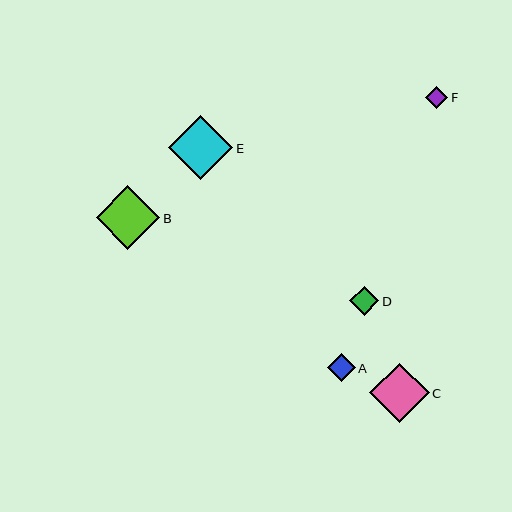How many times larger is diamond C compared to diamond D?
Diamond C is approximately 2.0 times the size of diamond D.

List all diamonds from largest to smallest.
From largest to smallest: E, B, C, D, A, F.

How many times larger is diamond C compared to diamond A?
Diamond C is approximately 2.2 times the size of diamond A.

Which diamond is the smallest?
Diamond F is the smallest with a size of approximately 22 pixels.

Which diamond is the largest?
Diamond E is the largest with a size of approximately 64 pixels.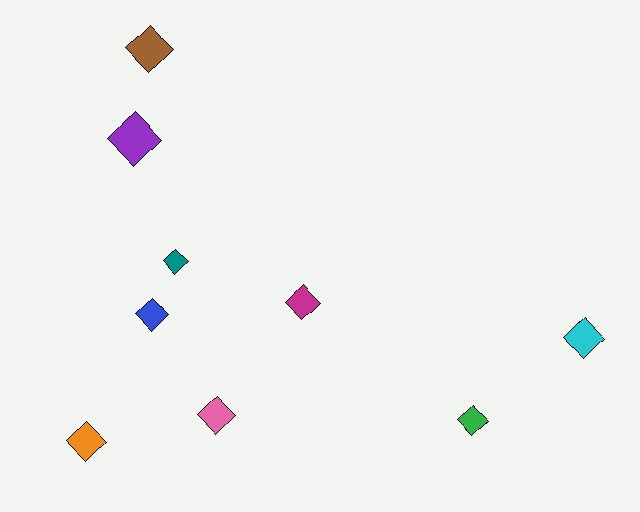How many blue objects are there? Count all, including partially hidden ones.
There is 1 blue object.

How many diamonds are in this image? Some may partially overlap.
There are 9 diamonds.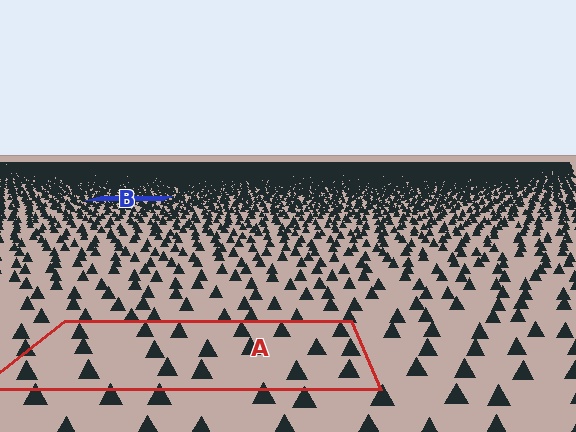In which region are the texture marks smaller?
The texture marks are smaller in region B, because it is farther away.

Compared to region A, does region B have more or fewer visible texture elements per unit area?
Region B has more texture elements per unit area — they are packed more densely because it is farther away.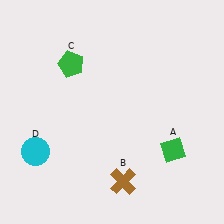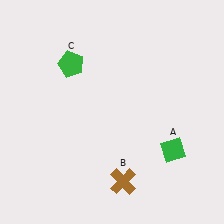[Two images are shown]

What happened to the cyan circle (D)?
The cyan circle (D) was removed in Image 2. It was in the bottom-left area of Image 1.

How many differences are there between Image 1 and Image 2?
There is 1 difference between the two images.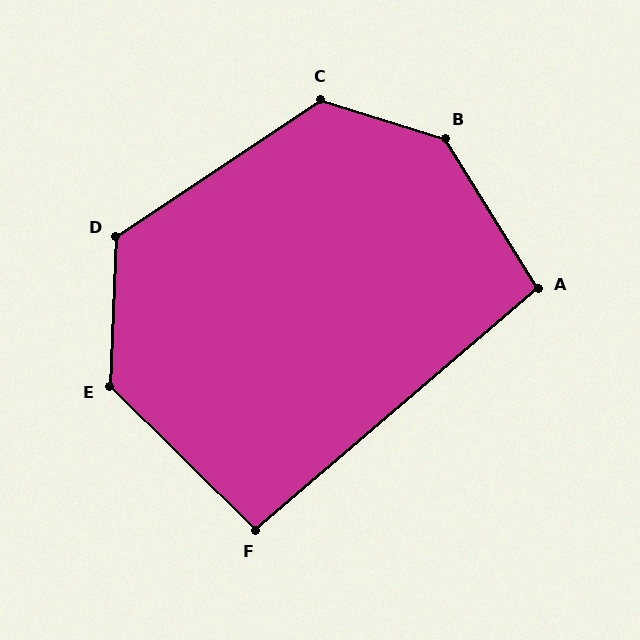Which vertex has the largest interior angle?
B, at approximately 139 degrees.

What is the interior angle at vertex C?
Approximately 129 degrees (obtuse).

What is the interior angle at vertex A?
Approximately 99 degrees (obtuse).